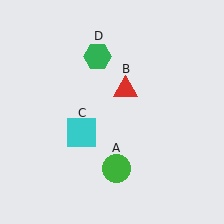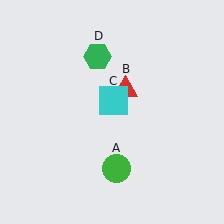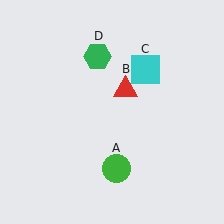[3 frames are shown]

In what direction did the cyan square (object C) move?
The cyan square (object C) moved up and to the right.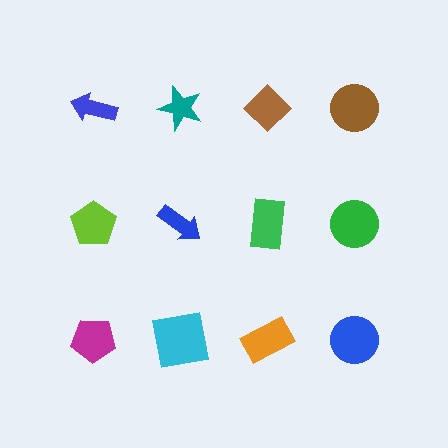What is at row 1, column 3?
A brown diamond.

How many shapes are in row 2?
4 shapes.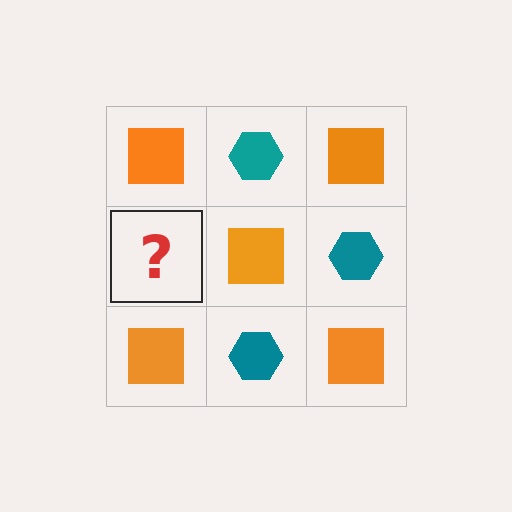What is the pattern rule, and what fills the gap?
The rule is that it alternates orange square and teal hexagon in a checkerboard pattern. The gap should be filled with a teal hexagon.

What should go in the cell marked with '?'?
The missing cell should contain a teal hexagon.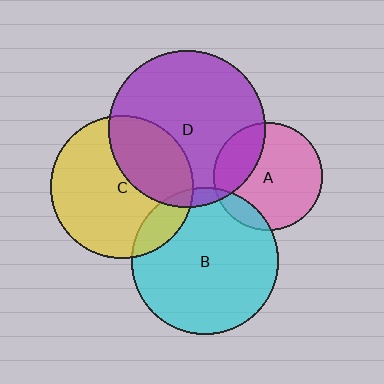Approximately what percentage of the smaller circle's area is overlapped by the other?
Approximately 25%.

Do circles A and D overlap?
Yes.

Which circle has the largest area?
Circle D (purple).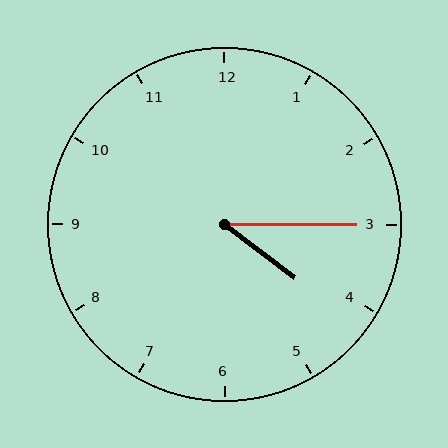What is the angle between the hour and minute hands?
Approximately 38 degrees.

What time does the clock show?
4:15.